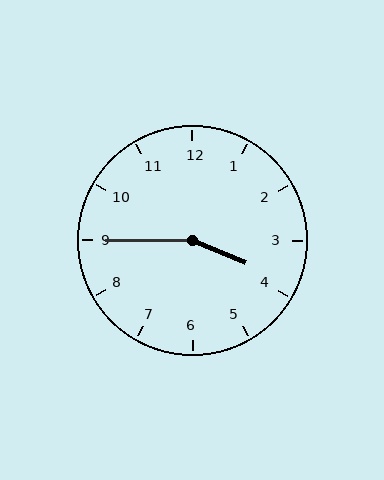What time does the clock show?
3:45.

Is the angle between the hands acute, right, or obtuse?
It is obtuse.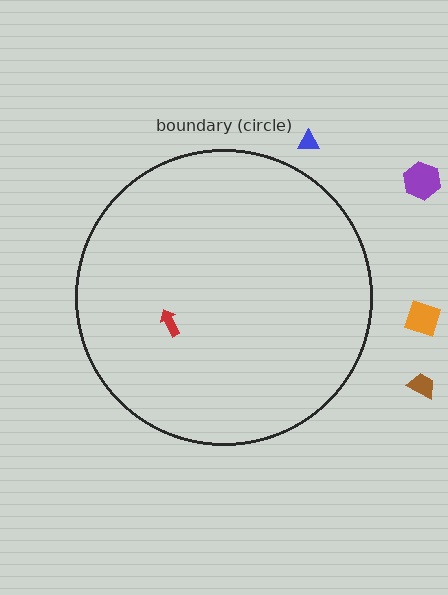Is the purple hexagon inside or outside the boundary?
Outside.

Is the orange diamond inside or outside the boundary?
Outside.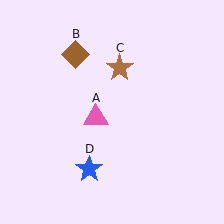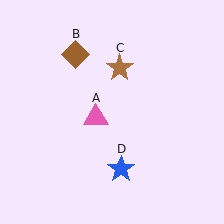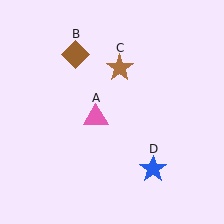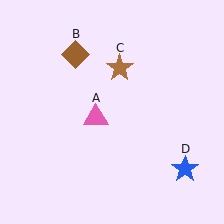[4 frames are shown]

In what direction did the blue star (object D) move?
The blue star (object D) moved right.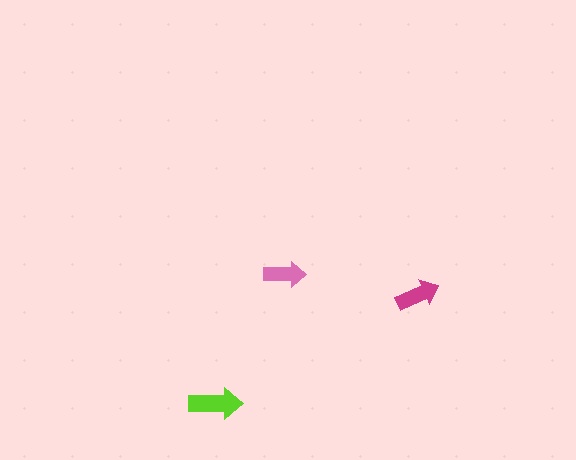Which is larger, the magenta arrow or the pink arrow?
The magenta one.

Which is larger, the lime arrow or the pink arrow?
The lime one.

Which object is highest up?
The pink arrow is topmost.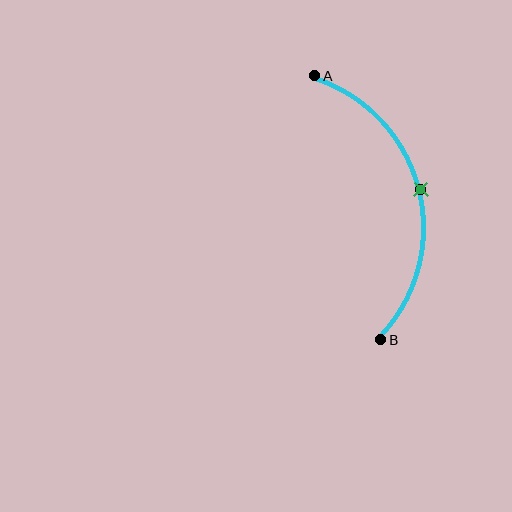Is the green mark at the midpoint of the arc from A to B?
Yes. The green mark lies on the arc at equal arc-length from both A and B — it is the arc midpoint.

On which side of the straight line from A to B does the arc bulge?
The arc bulges to the right of the straight line connecting A and B.